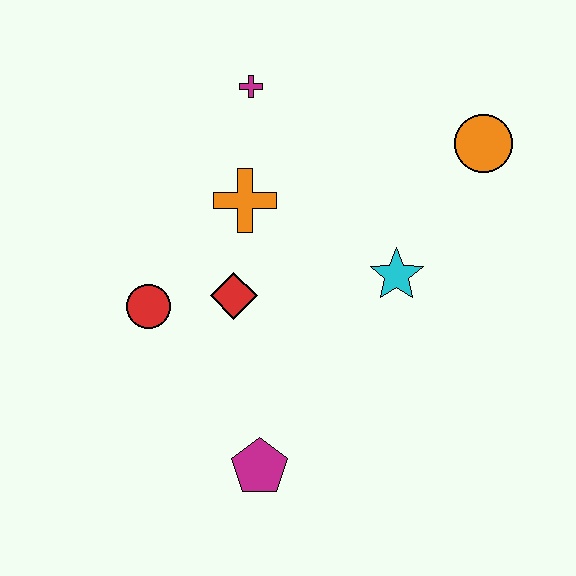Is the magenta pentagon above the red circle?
No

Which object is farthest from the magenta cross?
The magenta pentagon is farthest from the magenta cross.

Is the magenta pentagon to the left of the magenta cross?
No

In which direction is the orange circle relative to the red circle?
The orange circle is to the right of the red circle.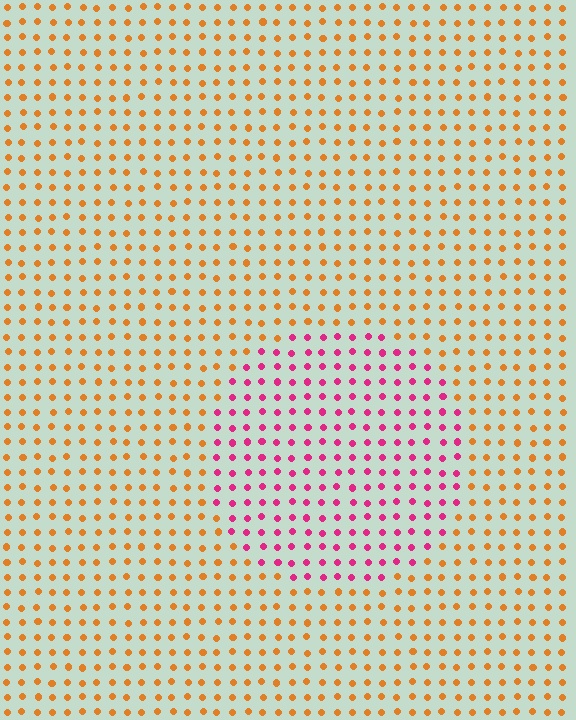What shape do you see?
I see a circle.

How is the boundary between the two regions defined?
The boundary is defined purely by a slight shift in hue (about 60 degrees). Spacing, size, and orientation are identical on both sides.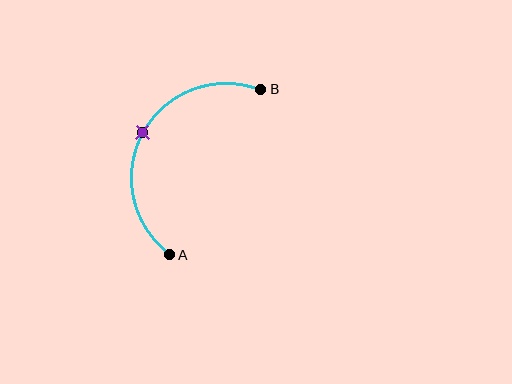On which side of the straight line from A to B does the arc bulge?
The arc bulges to the left of the straight line connecting A and B.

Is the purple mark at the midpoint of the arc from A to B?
Yes. The purple mark lies on the arc at equal arc-length from both A and B — it is the arc midpoint.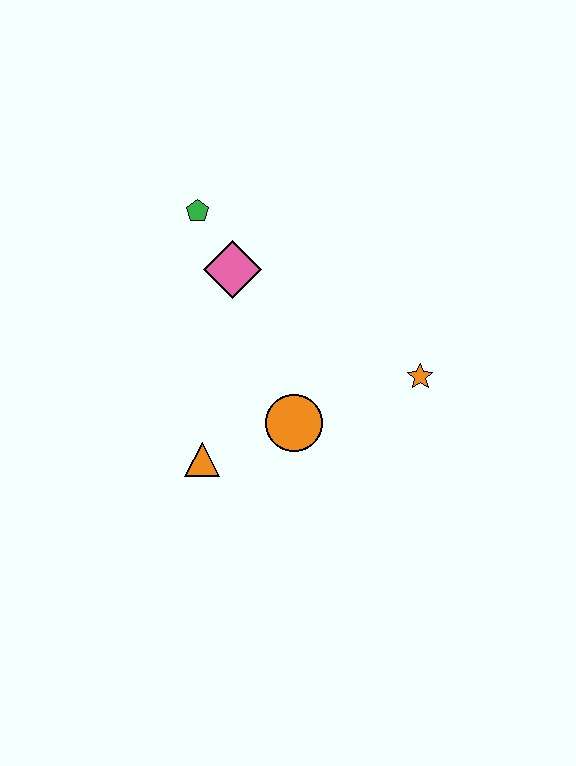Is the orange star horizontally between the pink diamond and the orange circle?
No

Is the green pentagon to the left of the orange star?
Yes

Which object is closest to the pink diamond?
The green pentagon is closest to the pink diamond.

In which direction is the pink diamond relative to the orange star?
The pink diamond is to the left of the orange star.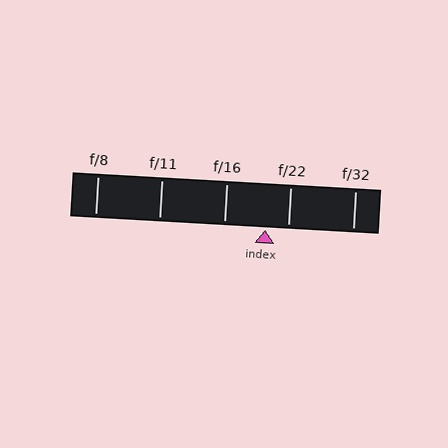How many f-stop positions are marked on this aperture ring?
There are 5 f-stop positions marked.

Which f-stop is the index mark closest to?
The index mark is closest to f/22.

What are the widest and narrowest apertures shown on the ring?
The widest aperture shown is f/8 and the narrowest is f/32.